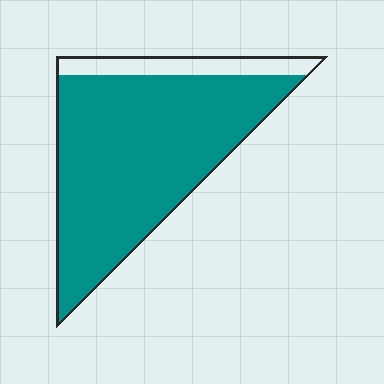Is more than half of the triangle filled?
Yes.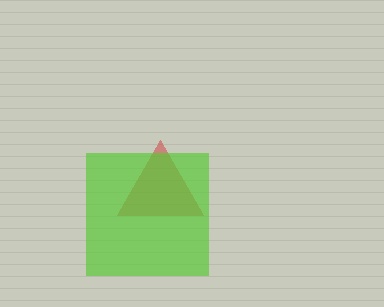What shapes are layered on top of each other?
The layered shapes are: a red triangle, a lime square.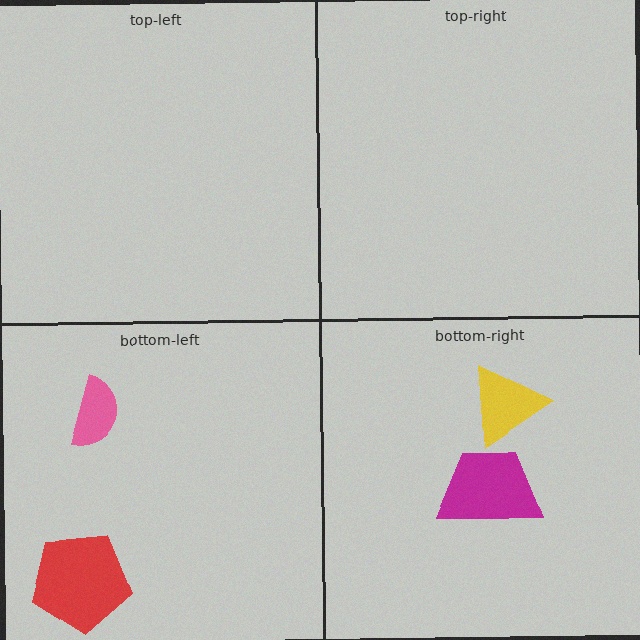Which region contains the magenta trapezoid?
The bottom-right region.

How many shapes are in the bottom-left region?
2.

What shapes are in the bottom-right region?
The magenta trapezoid, the yellow triangle.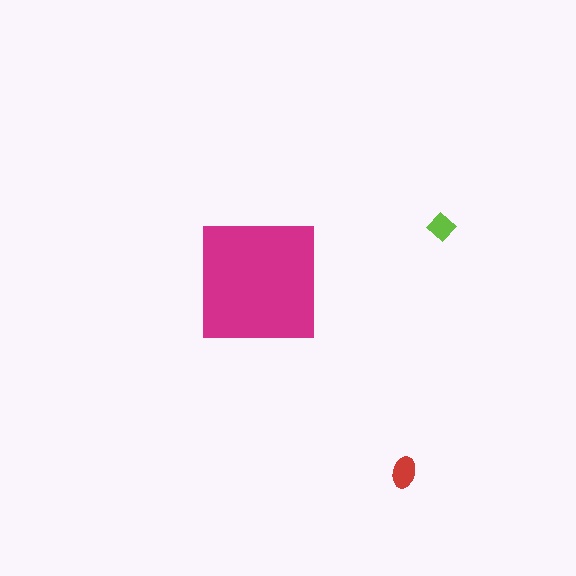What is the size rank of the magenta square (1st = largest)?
1st.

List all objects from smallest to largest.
The lime diamond, the red ellipse, the magenta square.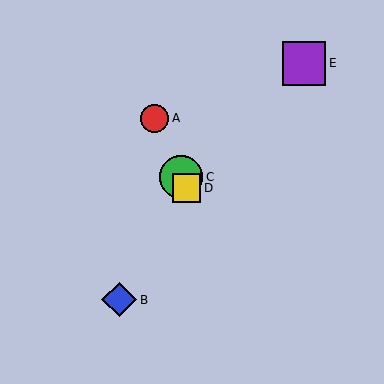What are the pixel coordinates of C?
Object C is at (181, 177).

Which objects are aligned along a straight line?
Objects A, C, D are aligned along a straight line.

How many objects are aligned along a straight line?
3 objects (A, C, D) are aligned along a straight line.